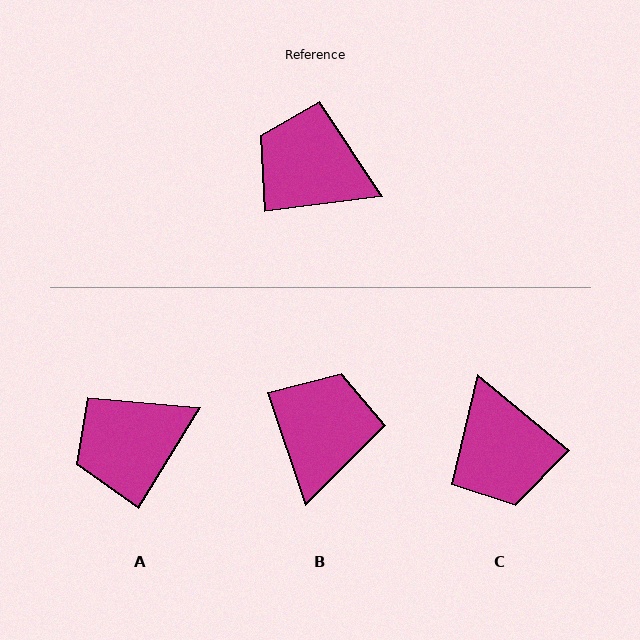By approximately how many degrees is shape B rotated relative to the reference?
Approximately 79 degrees clockwise.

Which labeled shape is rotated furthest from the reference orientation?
C, about 133 degrees away.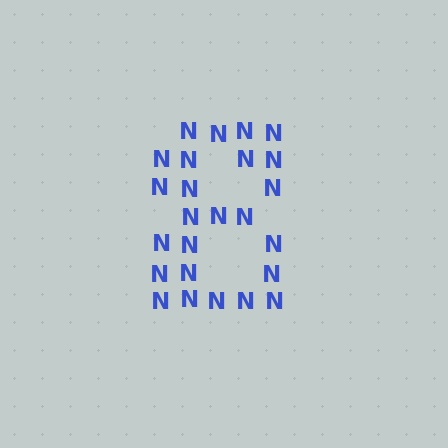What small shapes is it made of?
It is made of small letter N's.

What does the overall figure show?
The overall figure shows the digit 8.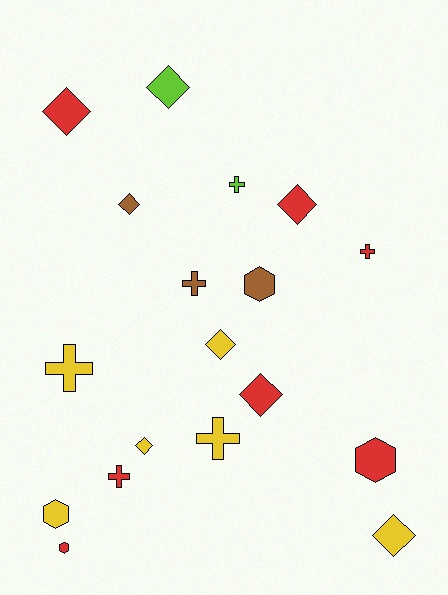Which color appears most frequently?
Red, with 7 objects.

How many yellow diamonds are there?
There are 3 yellow diamonds.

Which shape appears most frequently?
Diamond, with 8 objects.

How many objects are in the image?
There are 18 objects.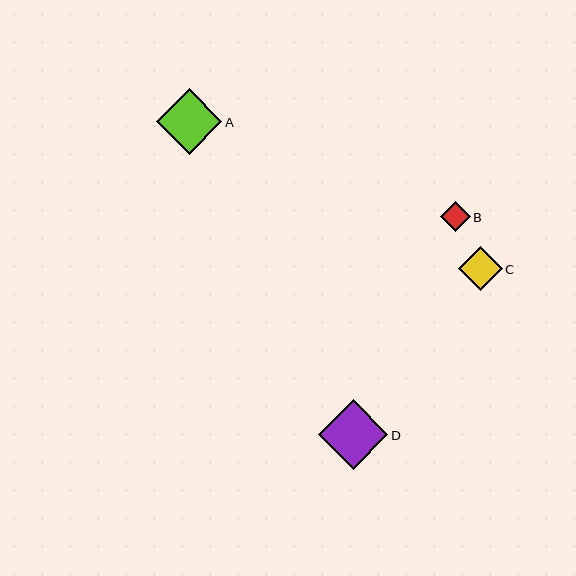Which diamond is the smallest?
Diamond B is the smallest with a size of approximately 30 pixels.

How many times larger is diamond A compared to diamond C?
Diamond A is approximately 1.5 times the size of diamond C.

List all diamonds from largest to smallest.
From largest to smallest: D, A, C, B.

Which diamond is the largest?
Diamond D is the largest with a size of approximately 70 pixels.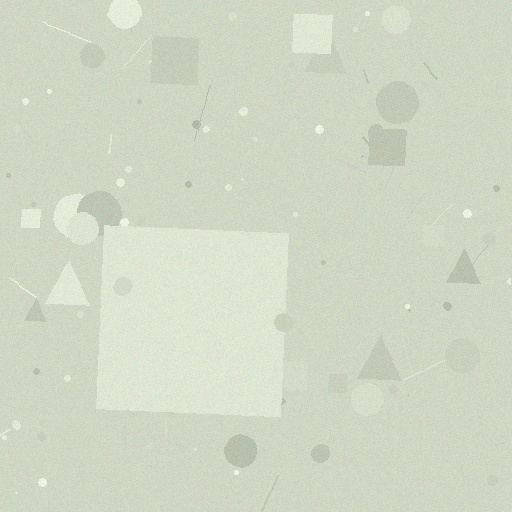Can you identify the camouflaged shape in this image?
The camouflaged shape is a square.